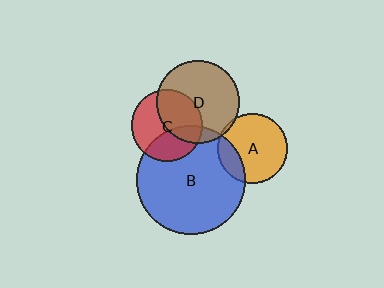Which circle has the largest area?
Circle B (blue).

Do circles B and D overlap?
Yes.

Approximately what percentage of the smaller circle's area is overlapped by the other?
Approximately 10%.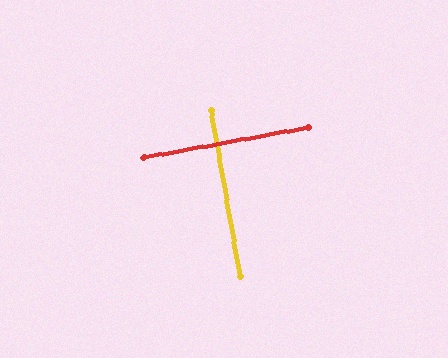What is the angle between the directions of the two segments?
Approximately 90 degrees.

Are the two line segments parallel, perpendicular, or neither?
Perpendicular — they meet at approximately 90°.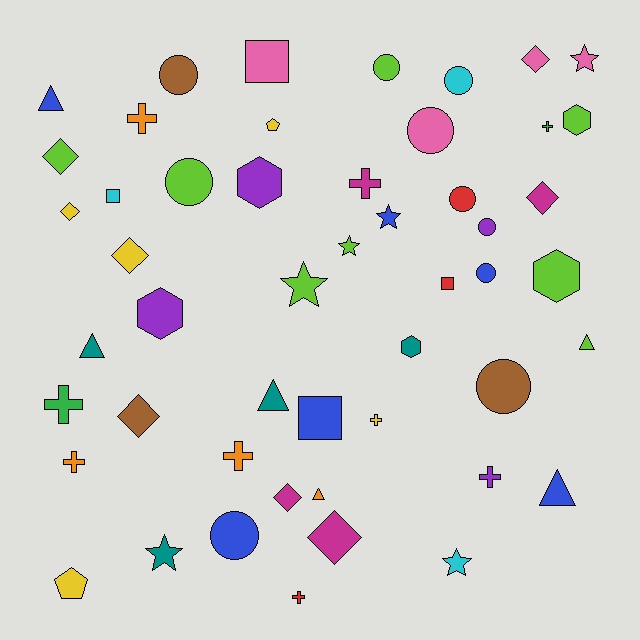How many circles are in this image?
There are 10 circles.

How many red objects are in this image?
There are 3 red objects.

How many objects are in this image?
There are 50 objects.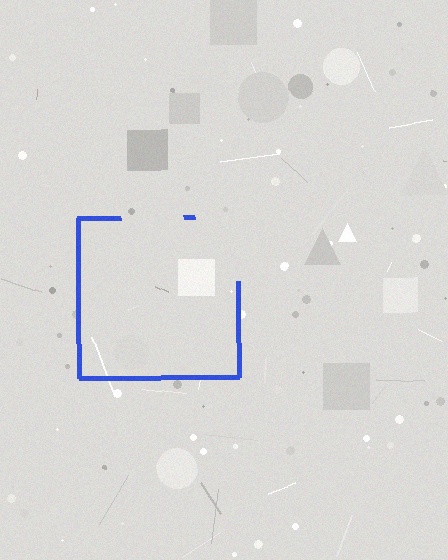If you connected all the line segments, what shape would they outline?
They would outline a square.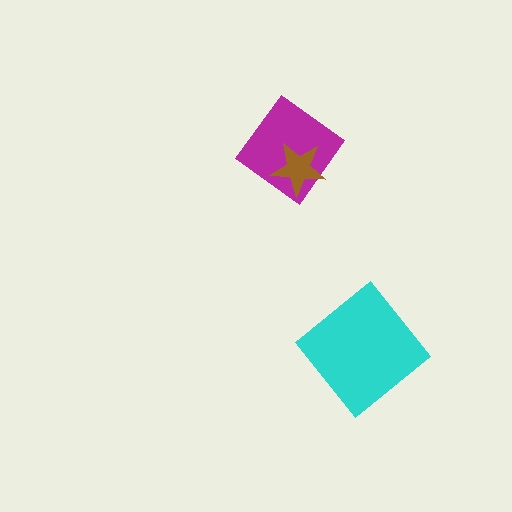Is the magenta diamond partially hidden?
Yes, it is partially covered by another shape.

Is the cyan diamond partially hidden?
No, no other shape covers it.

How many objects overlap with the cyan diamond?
0 objects overlap with the cyan diamond.